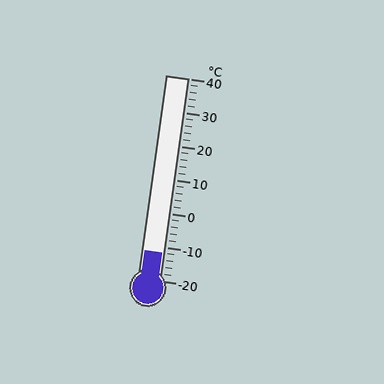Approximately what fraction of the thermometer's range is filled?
The thermometer is filled to approximately 15% of its range.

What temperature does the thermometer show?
The thermometer shows approximately -12°C.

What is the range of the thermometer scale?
The thermometer scale ranges from -20°C to 40°C.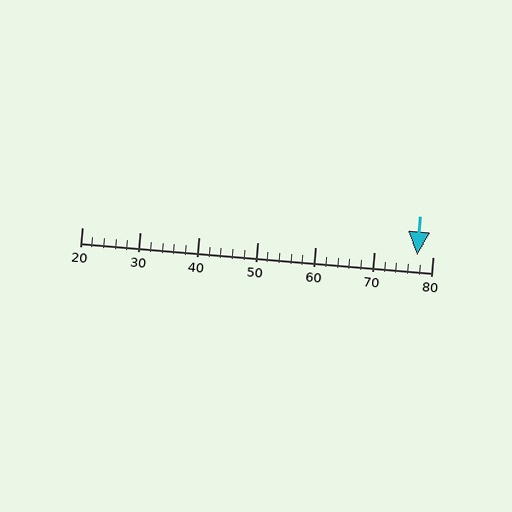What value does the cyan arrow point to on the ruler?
The cyan arrow points to approximately 77.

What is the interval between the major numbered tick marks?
The major tick marks are spaced 10 units apart.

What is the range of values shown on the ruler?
The ruler shows values from 20 to 80.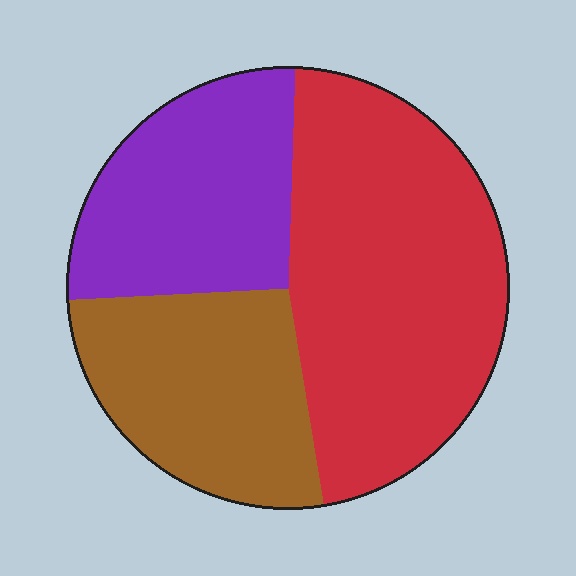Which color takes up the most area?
Red, at roughly 45%.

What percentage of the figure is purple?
Purple takes up between a sixth and a third of the figure.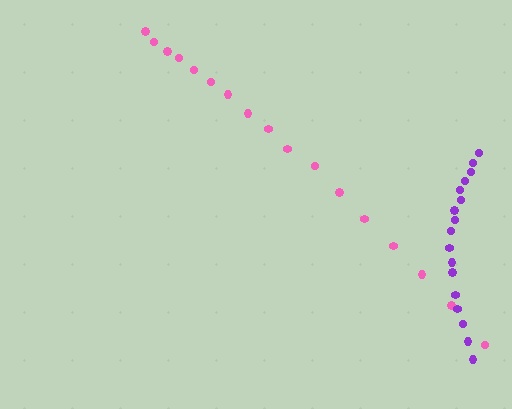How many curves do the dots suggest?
There are 2 distinct paths.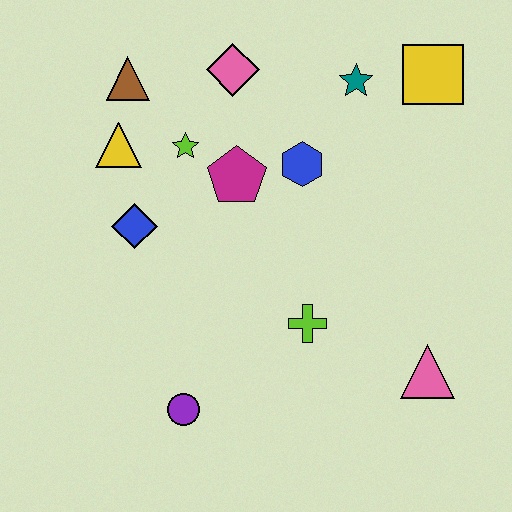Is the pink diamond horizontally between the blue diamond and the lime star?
No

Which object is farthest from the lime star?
The pink triangle is farthest from the lime star.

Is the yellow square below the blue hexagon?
No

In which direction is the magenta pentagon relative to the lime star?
The magenta pentagon is to the right of the lime star.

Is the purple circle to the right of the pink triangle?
No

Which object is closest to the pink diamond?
The lime star is closest to the pink diamond.